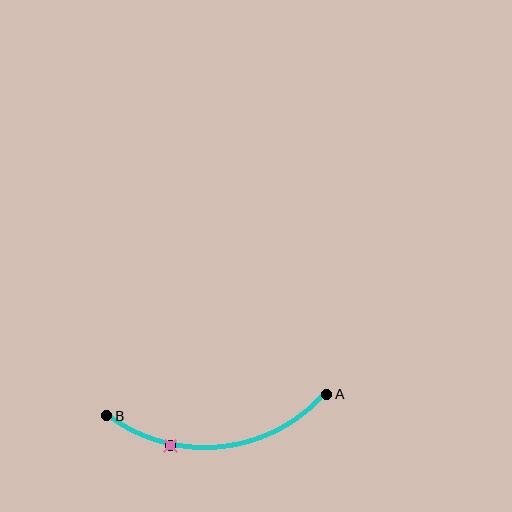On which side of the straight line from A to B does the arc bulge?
The arc bulges below the straight line connecting A and B.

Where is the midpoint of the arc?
The arc midpoint is the point on the curve farthest from the straight line joining A and B. It sits below that line.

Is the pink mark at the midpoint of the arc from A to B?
No. The pink mark lies on the arc but is closer to endpoint B. The arc midpoint would be at the point on the curve equidistant along the arc from both A and B.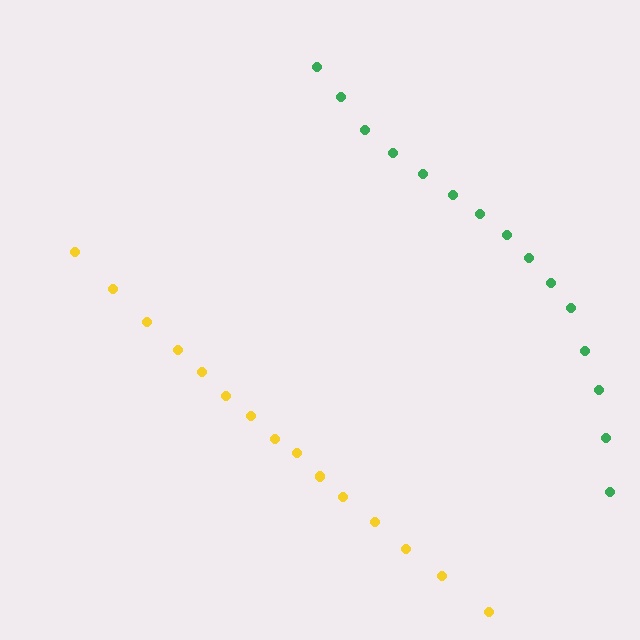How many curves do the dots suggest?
There are 2 distinct paths.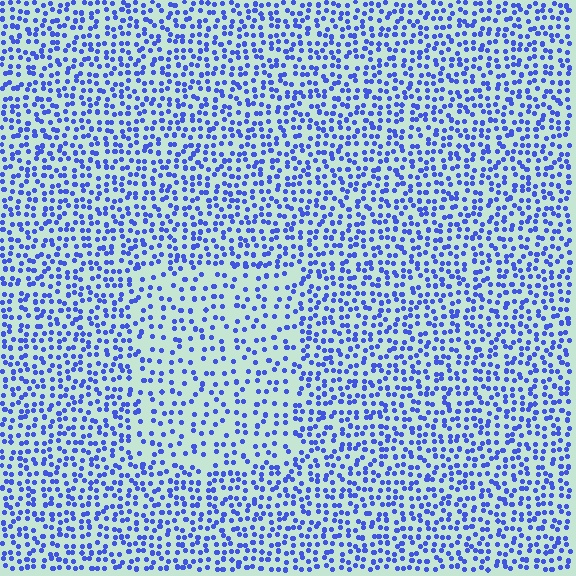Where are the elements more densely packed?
The elements are more densely packed outside the rectangle boundary.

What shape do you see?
I see a rectangle.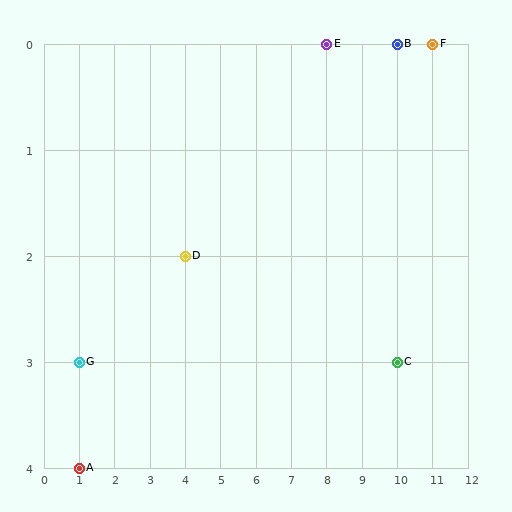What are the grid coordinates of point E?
Point E is at grid coordinates (8, 0).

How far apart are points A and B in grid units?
Points A and B are 9 columns and 4 rows apart (about 9.8 grid units diagonally).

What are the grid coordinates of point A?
Point A is at grid coordinates (1, 4).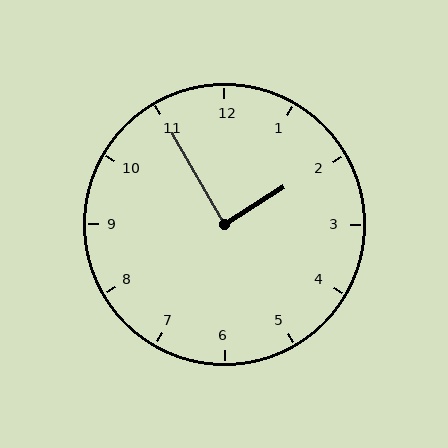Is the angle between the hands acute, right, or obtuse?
It is right.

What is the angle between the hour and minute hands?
Approximately 88 degrees.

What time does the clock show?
1:55.